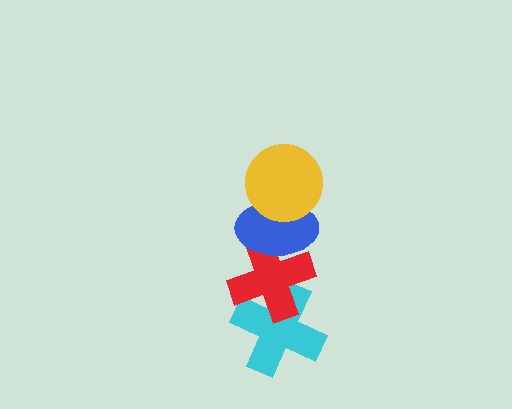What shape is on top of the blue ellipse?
The yellow circle is on top of the blue ellipse.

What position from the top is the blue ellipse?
The blue ellipse is 2nd from the top.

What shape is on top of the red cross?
The blue ellipse is on top of the red cross.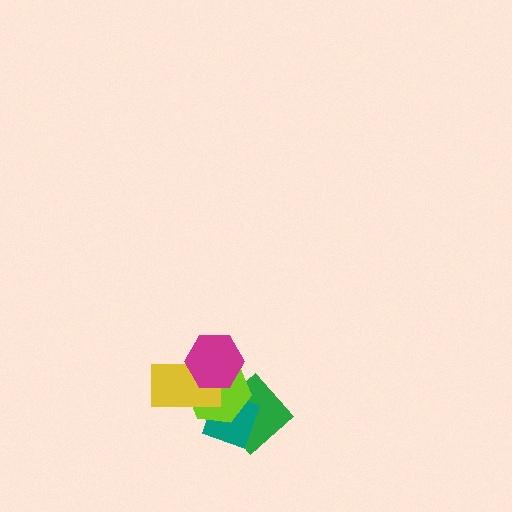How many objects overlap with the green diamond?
2 objects overlap with the green diamond.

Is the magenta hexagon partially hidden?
No, no other shape covers it.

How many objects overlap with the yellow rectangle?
3 objects overlap with the yellow rectangle.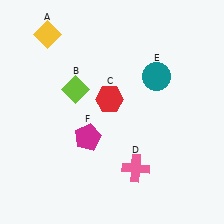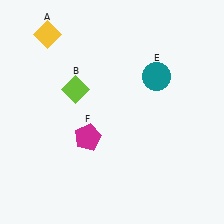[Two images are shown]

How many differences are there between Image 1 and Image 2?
There are 2 differences between the two images.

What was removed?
The pink cross (D), the red hexagon (C) were removed in Image 2.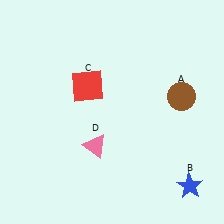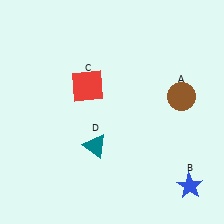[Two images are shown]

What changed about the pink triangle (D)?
In Image 1, D is pink. In Image 2, it changed to teal.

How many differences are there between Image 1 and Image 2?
There is 1 difference between the two images.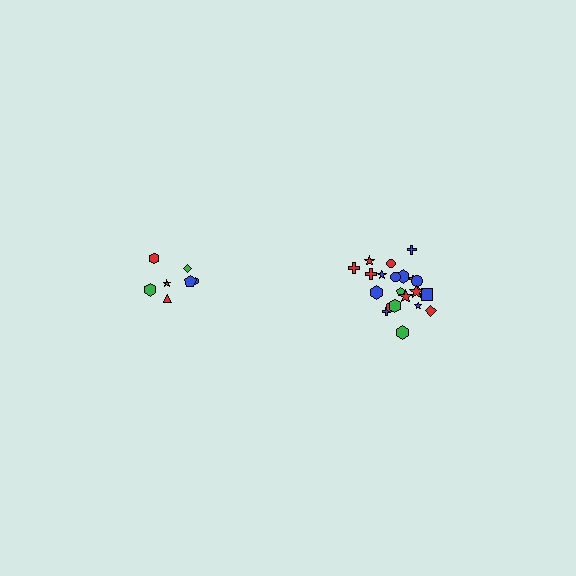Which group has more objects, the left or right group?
The right group.